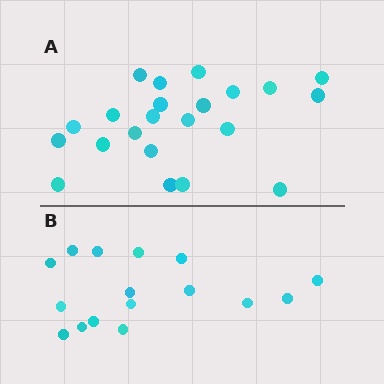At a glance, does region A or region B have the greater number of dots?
Region A (the top region) has more dots.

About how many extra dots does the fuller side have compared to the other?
Region A has about 6 more dots than region B.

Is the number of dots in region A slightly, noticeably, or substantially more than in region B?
Region A has noticeably more, but not dramatically so. The ratio is roughly 1.4 to 1.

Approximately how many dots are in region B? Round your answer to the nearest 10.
About 20 dots. (The exact count is 16, which rounds to 20.)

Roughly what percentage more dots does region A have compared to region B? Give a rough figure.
About 40% more.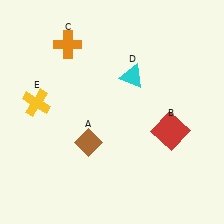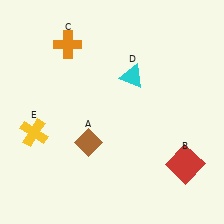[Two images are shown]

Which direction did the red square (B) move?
The red square (B) moved down.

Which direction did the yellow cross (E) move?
The yellow cross (E) moved down.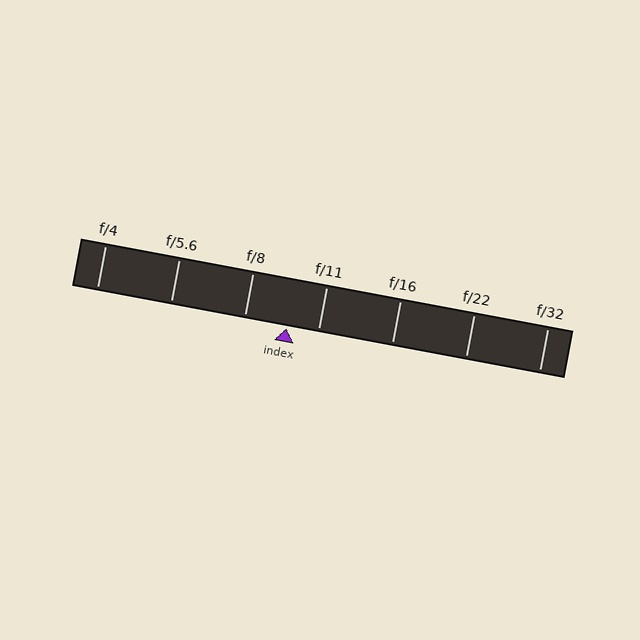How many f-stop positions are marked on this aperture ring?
There are 7 f-stop positions marked.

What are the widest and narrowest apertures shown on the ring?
The widest aperture shown is f/4 and the narrowest is f/32.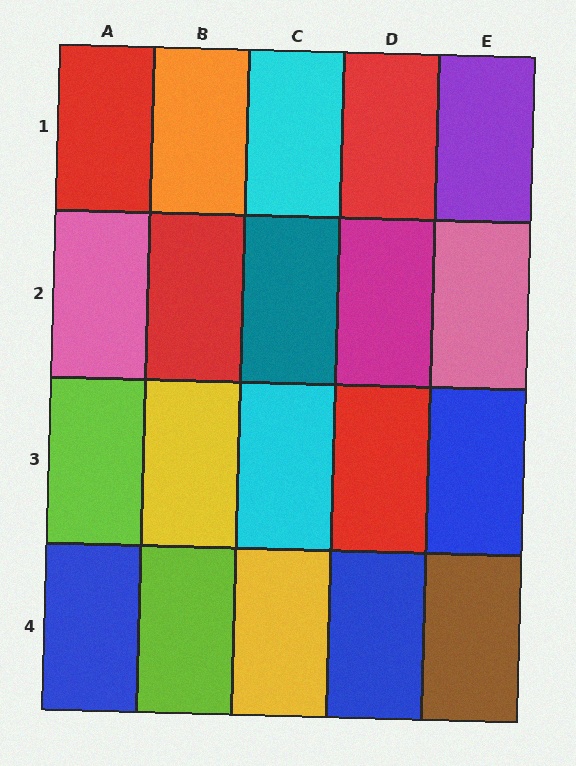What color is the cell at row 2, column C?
Teal.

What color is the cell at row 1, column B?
Orange.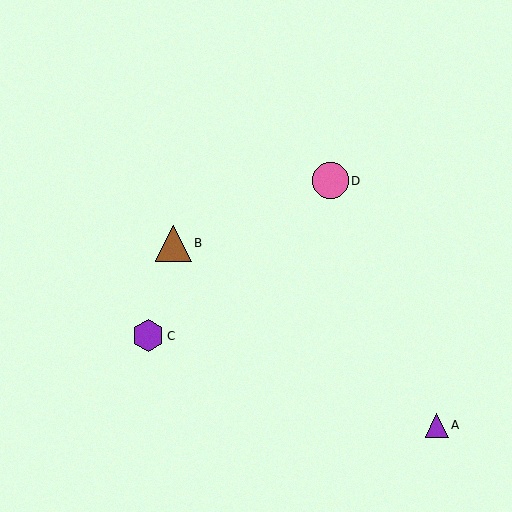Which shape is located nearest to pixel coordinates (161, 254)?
The brown triangle (labeled B) at (174, 243) is nearest to that location.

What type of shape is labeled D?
Shape D is a pink circle.